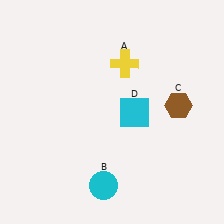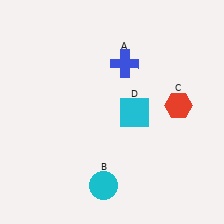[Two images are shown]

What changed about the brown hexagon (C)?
In Image 1, C is brown. In Image 2, it changed to red.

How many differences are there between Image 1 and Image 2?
There are 2 differences between the two images.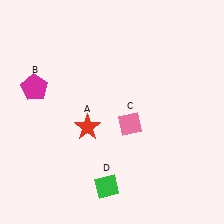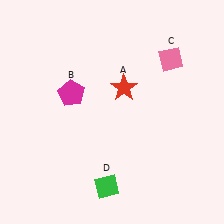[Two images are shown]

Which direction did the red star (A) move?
The red star (A) moved up.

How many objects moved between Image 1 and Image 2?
3 objects moved between the two images.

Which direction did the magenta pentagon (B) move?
The magenta pentagon (B) moved right.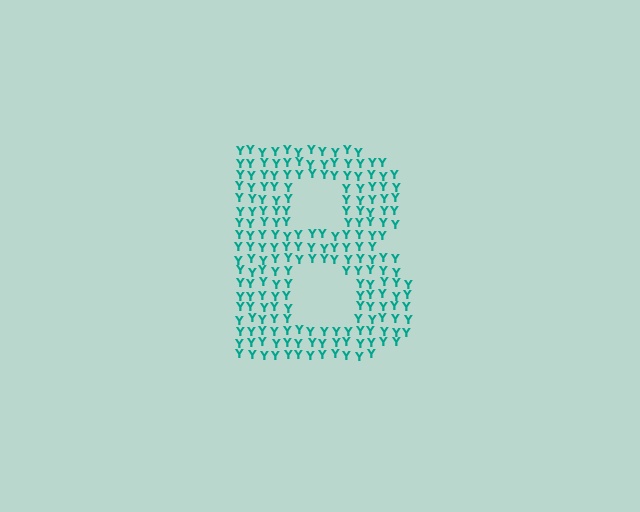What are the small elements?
The small elements are letter Y's.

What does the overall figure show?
The overall figure shows the letter B.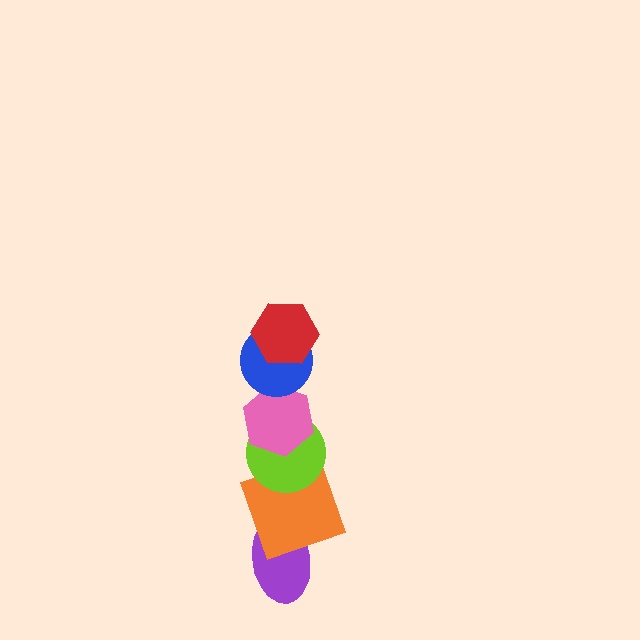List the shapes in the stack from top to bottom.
From top to bottom: the red hexagon, the blue circle, the pink hexagon, the lime circle, the orange square, the purple ellipse.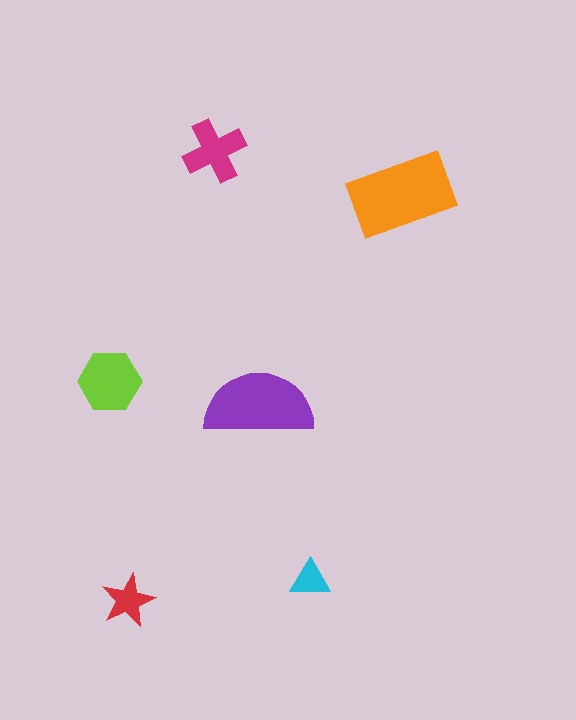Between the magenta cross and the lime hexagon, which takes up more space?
The lime hexagon.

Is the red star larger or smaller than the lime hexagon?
Smaller.